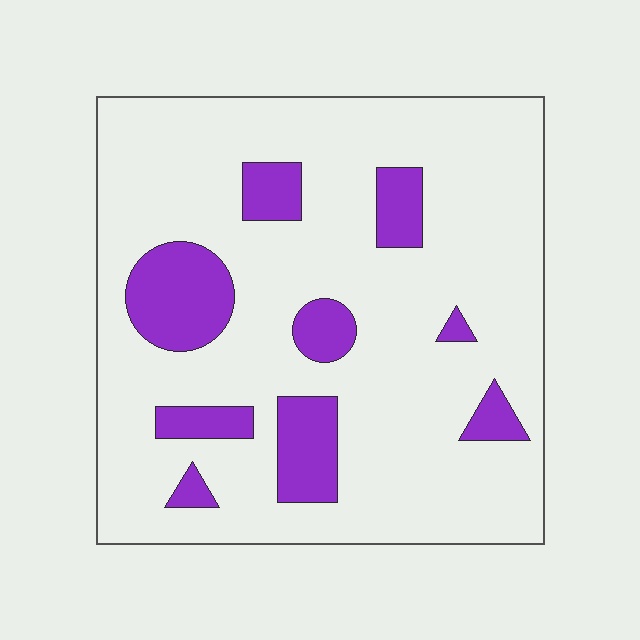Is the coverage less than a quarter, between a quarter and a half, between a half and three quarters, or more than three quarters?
Less than a quarter.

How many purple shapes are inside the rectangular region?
9.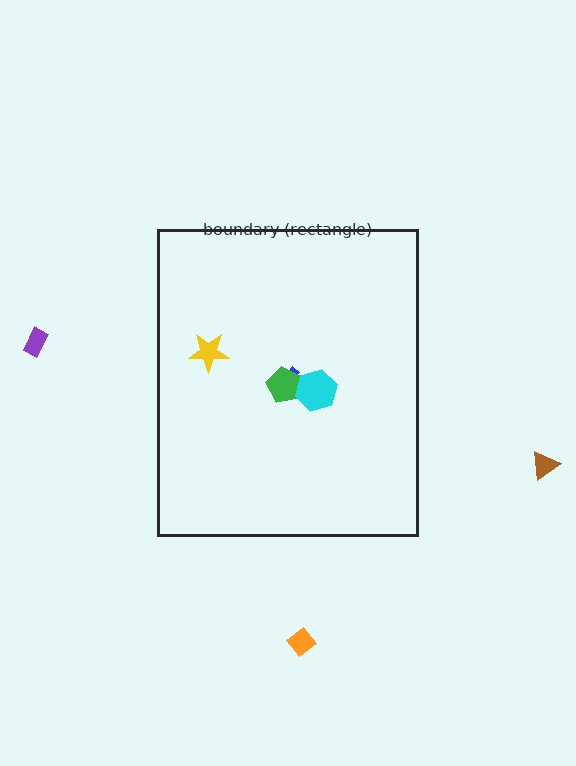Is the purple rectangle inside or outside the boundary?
Outside.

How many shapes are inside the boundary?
4 inside, 3 outside.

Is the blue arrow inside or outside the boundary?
Inside.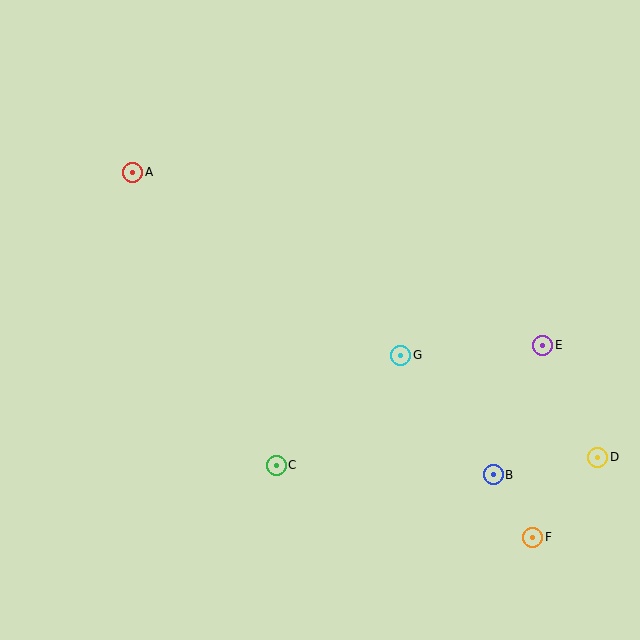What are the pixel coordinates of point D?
Point D is at (598, 457).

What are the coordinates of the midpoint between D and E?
The midpoint between D and E is at (570, 401).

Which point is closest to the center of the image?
Point G at (401, 355) is closest to the center.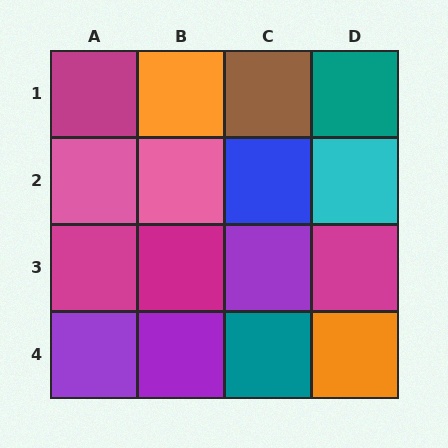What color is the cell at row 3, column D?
Magenta.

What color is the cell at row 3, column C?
Purple.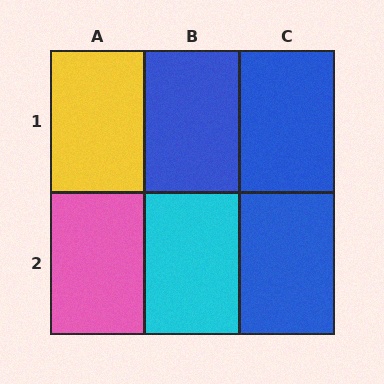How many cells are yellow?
1 cell is yellow.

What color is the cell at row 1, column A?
Yellow.